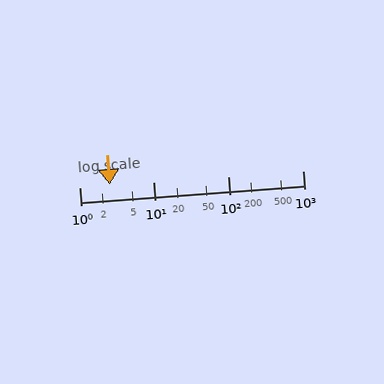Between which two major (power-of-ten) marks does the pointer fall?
The pointer is between 1 and 10.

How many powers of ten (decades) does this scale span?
The scale spans 3 decades, from 1 to 1000.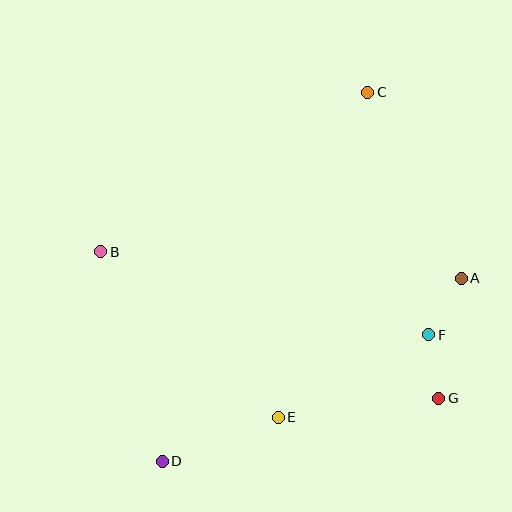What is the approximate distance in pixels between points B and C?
The distance between B and C is approximately 312 pixels.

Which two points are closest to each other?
Points F and G are closest to each other.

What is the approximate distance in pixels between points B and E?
The distance between B and E is approximately 242 pixels.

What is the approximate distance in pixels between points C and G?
The distance between C and G is approximately 314 pixels.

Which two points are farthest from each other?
Points C and D are farthest from each other.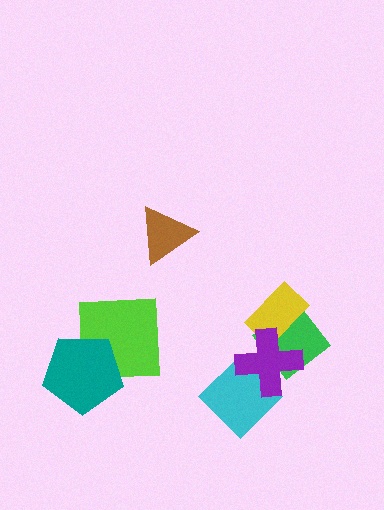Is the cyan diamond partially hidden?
Yes, it is partially covered by another shape.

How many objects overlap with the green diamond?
2 objects overlap with the green diamond.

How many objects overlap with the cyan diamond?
1 object overlaps with the cyan diamond.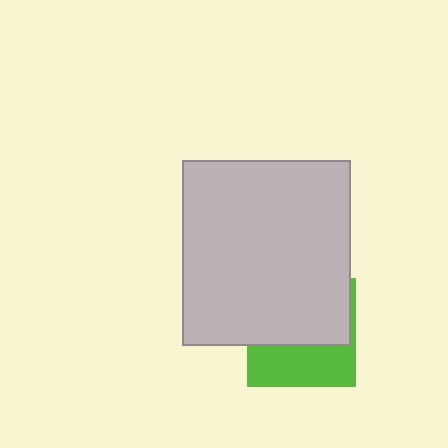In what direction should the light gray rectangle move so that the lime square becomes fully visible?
The light gray rectangle should move up. That is the shortest direction to clear the overlap and leave the lime square fully visible.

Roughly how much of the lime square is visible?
A small part of it is visible (roughly 40%).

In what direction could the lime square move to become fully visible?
The lime square could move down. That would shift it out from behind the light gray rectangle entirely.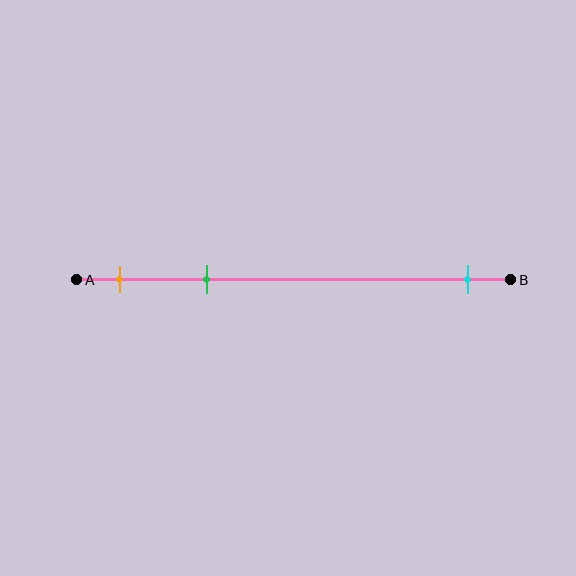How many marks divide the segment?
There are 3 marks dividing the segment.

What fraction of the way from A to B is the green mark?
The green mark is approximately 30% (0.3) of the way from A to B.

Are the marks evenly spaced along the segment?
No, the marks are not evenly spaced.